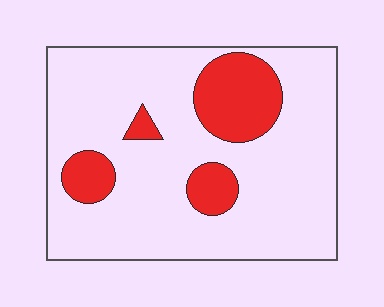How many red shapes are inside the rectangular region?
4.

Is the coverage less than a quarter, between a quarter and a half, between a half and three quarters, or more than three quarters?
Less than a quarter.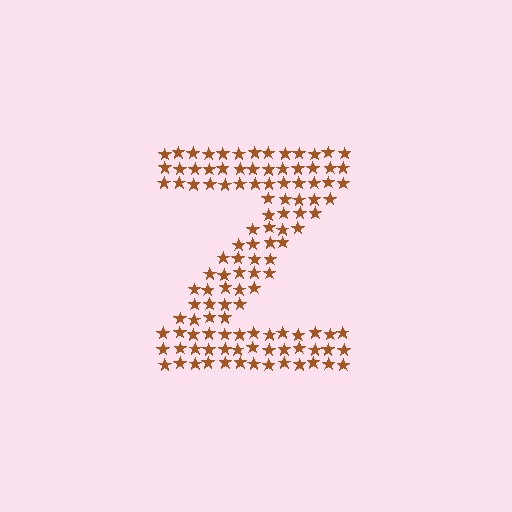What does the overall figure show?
The overall figure shows the letter Z.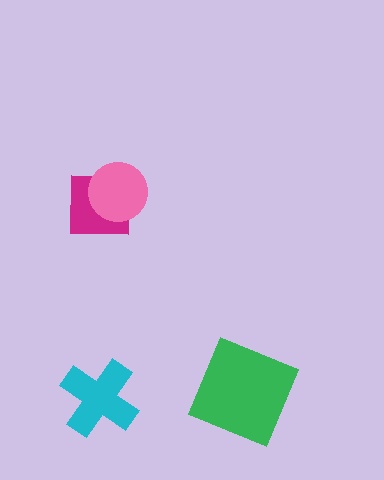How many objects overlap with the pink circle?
1 object overlaps with the pink circle.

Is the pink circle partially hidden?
No, no other shape covers it.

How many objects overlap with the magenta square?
1 object overlaps with the magenta square.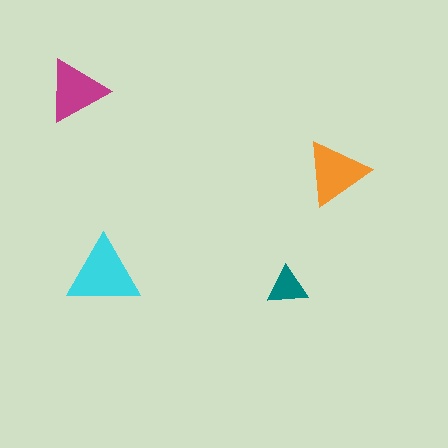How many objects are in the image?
There are 4 objects in the image.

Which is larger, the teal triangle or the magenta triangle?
The magenta one.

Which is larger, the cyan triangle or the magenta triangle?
The cyan one.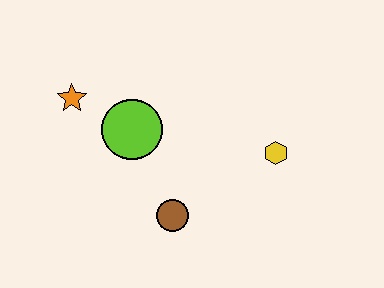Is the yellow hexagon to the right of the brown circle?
Yes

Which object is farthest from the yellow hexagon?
The orange star is farthest from the yellow hexagon.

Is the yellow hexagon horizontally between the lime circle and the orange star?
No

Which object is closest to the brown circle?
The lime circle is closest to the brown circle.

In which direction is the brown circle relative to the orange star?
The brown circle is below the orange star.